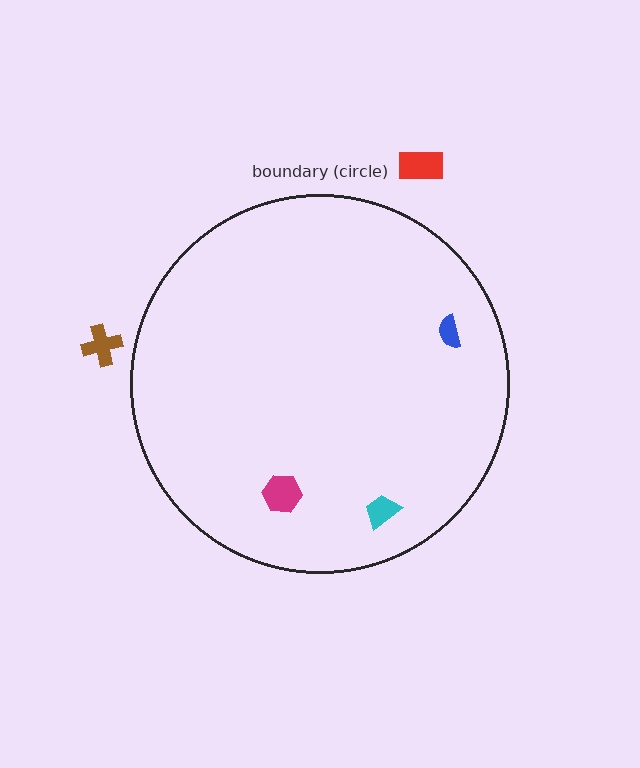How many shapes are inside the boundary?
3 inside, 2 outside.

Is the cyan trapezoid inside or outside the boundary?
Inside.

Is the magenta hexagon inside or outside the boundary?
Inside.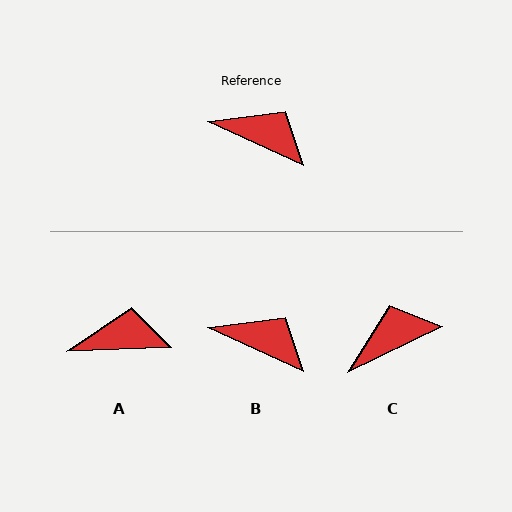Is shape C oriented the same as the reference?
No, it is off by about 51 degrees.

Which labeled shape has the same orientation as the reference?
B.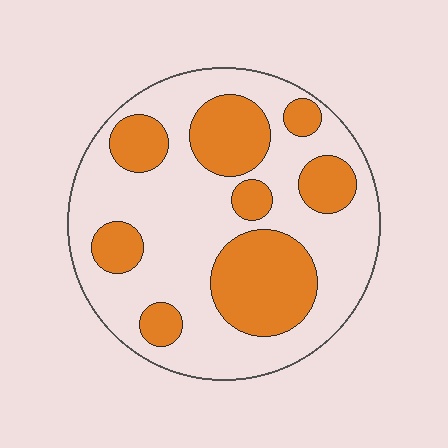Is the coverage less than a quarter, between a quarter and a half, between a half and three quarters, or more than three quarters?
Between a quarter and a half.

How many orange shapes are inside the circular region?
8.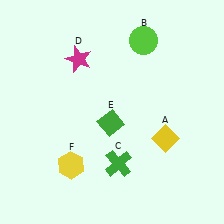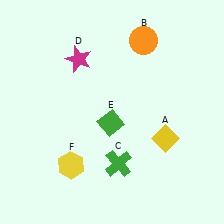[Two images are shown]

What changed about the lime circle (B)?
In Image 1, B is lime. In Image 2, it changed to orange.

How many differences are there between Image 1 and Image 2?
There is 1 difference between the two images.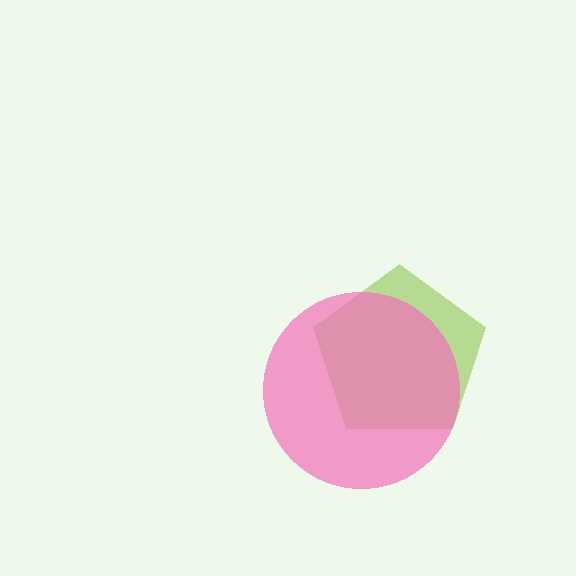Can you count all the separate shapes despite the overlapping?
Yes, there are 2 separate shapes.